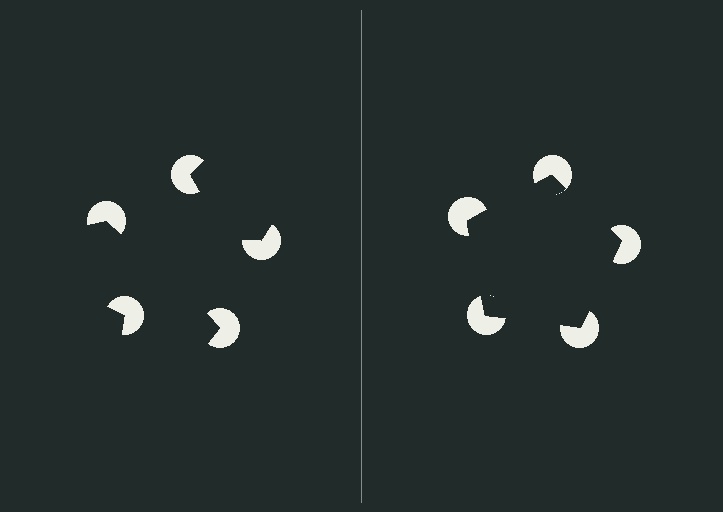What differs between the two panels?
The pac-man discs are positioned identically on both sides; only the wedge orientations differ. On the right they align to a pentagon; on the left they are misaligned.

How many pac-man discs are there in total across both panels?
10 — 5 on each side.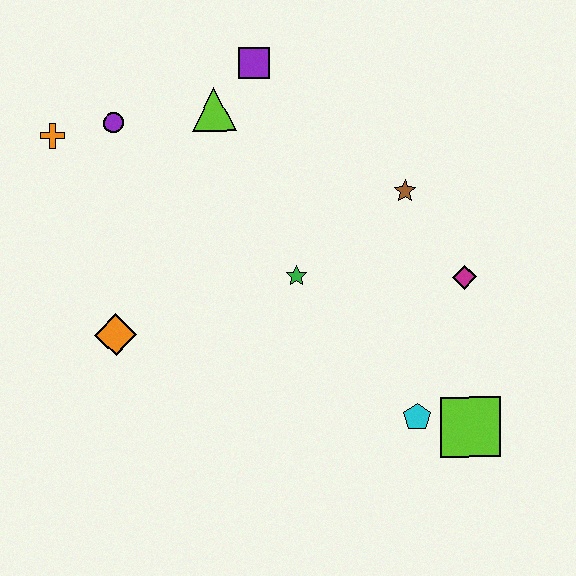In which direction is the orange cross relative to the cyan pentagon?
The orange cross is to the left of the cyan pentagon.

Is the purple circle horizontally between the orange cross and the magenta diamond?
Yes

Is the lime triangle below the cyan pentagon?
No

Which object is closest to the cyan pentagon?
The lime square is closest to the cyan pentagon.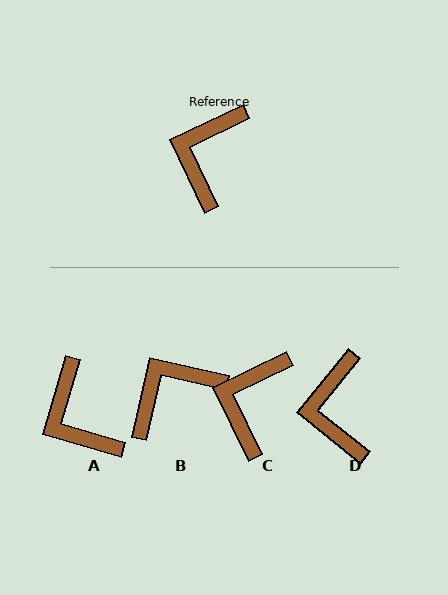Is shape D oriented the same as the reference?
No, it is off by about 26 degrees.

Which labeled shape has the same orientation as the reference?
C.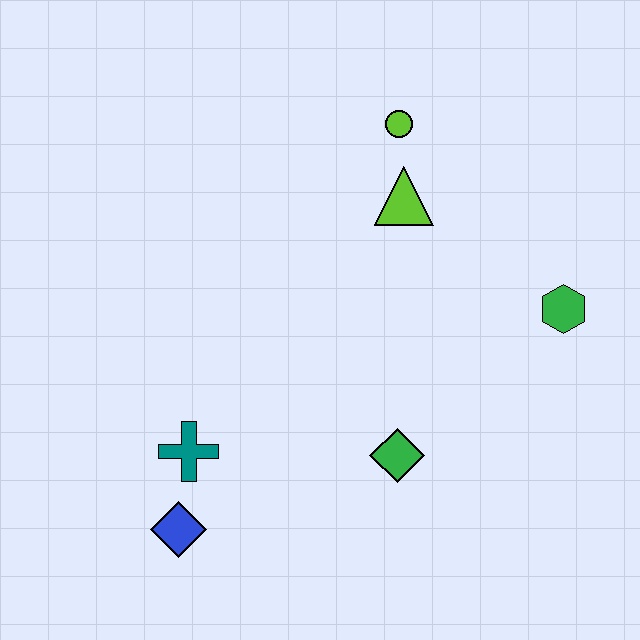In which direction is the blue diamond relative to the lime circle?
The blue diamond is below the lime circle.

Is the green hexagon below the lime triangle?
Yes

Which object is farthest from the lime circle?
The blue diamond is farthest from the lime circle.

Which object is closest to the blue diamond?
The teal cross is closest to the blue diamond.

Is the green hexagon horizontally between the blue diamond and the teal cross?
No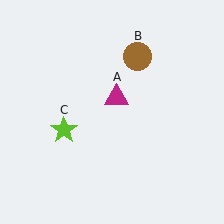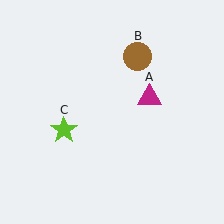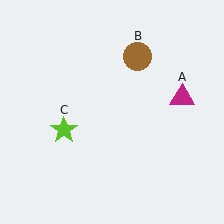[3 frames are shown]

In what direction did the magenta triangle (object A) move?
The magenta triangle (object A) moved right.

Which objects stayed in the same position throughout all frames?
Brown circle (object B) and lime star (object C) remained stationary.